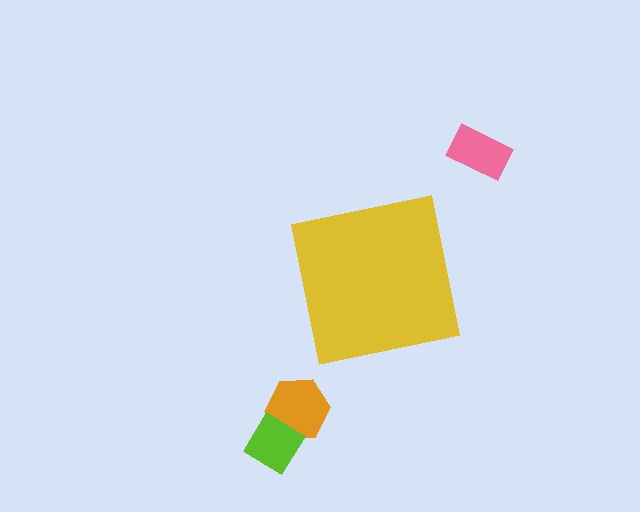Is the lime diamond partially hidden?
No, the lime diamond is fully visible.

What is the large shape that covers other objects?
A yellow square.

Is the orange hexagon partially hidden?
No, the orange hexagon is fully visible.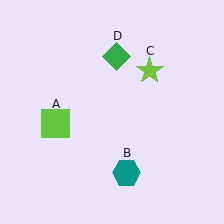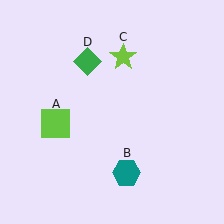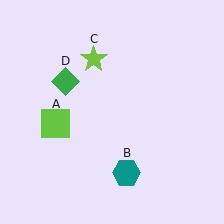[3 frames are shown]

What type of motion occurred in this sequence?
The lime star (object C), green diamond (object D) rotated counterclockwise around the center of the scene.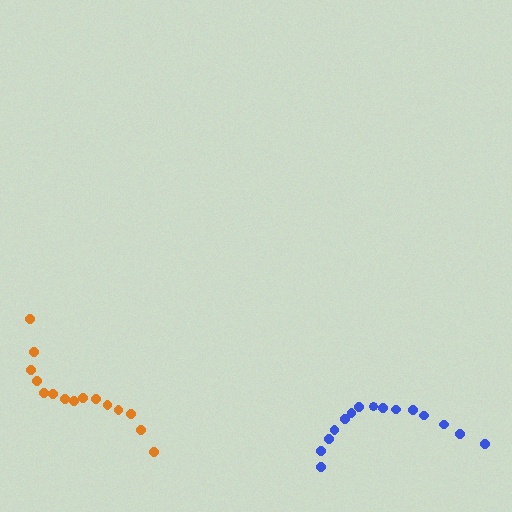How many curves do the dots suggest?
There are 2 distinct paths.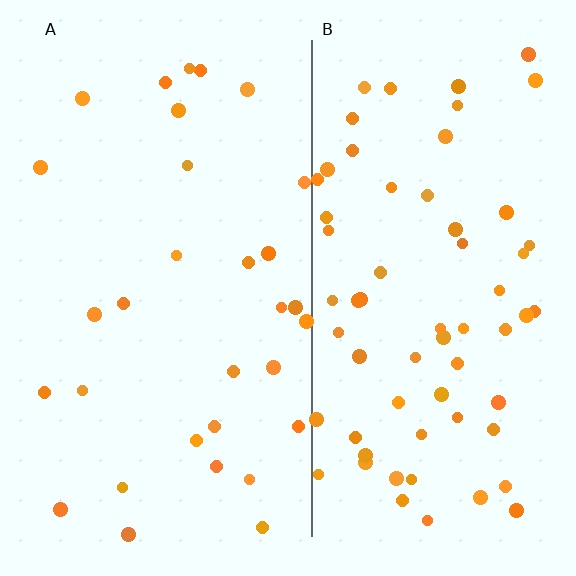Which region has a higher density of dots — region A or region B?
B (the right).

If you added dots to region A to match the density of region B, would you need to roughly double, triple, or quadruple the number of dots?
Approximately double.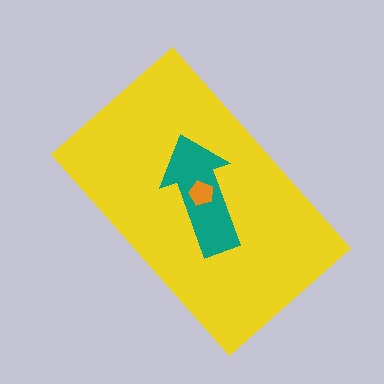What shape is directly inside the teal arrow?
The orange pentagon.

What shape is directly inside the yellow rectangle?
The teal arrow.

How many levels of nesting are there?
3.